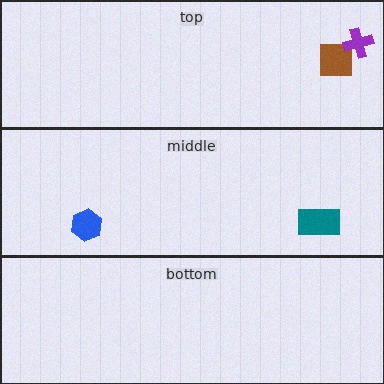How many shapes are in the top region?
2.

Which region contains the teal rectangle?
The middle region.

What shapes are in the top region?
The brown square, the purple cross.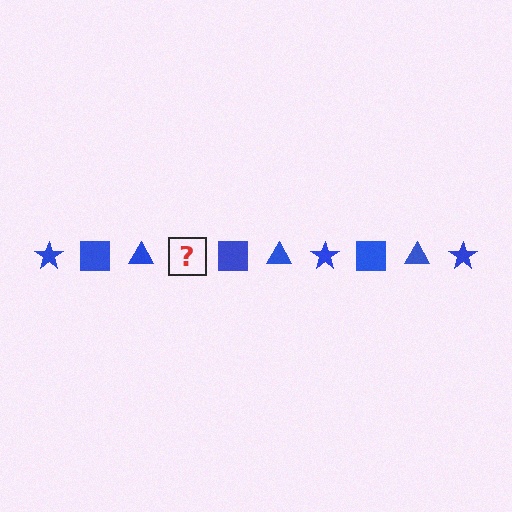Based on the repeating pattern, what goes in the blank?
The blank should be a blue star.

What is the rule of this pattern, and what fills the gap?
The rule is that the pattern cycles through star, square, triangle shapes in blue. The gap should be filled with a blue star.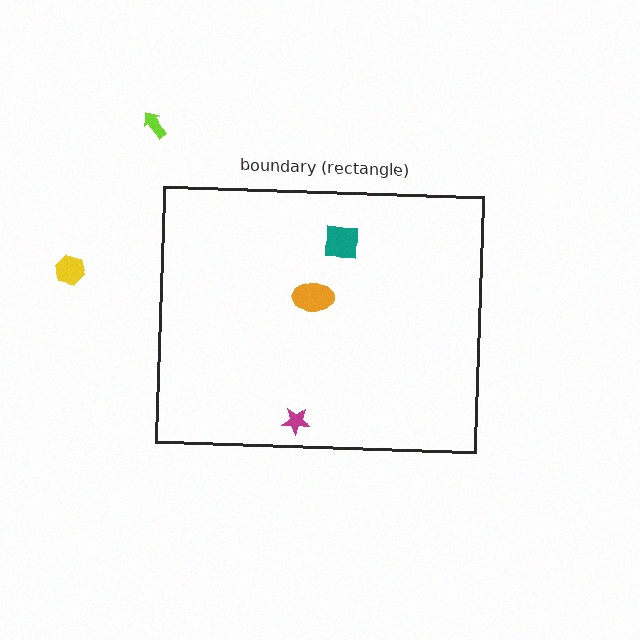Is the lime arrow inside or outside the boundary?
Outside.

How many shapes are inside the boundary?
3 inside, 2 outside.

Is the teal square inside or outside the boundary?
Inside.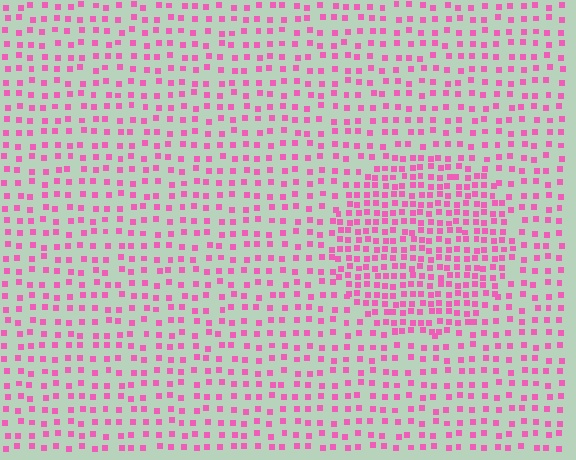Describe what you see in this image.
The image contains small pink elements arranged at two different densities. A circle-shaped region is visible where the elements are more densely packed than the surrounding area.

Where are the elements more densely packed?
The elements are more densely packed inside the circle boundary.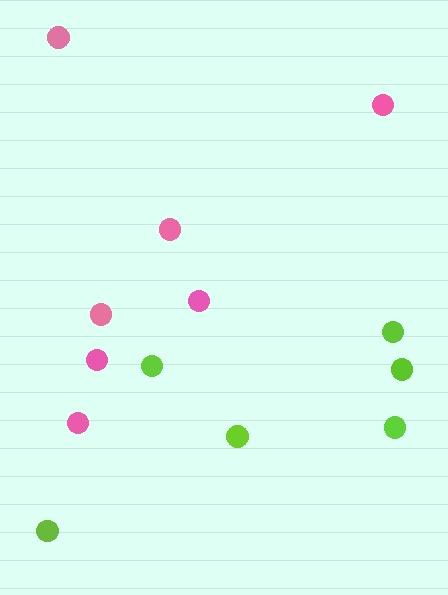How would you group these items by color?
There are 2 groups: one group of pink circles (7) and one group of lime circles (6).